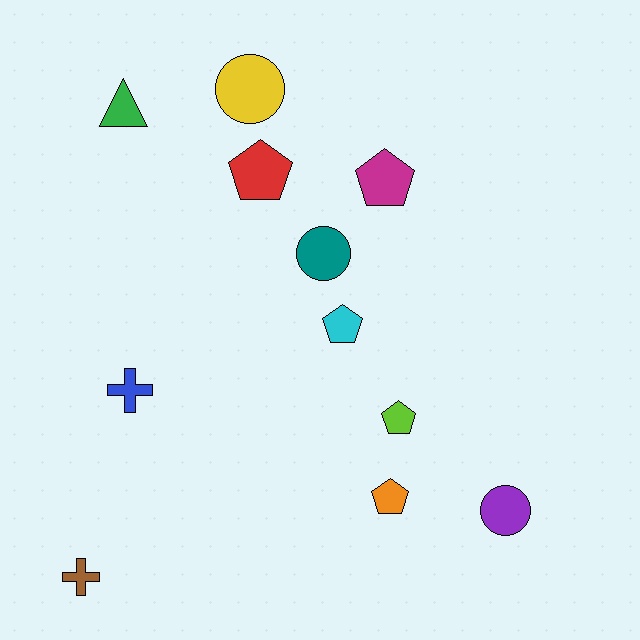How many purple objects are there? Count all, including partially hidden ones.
There is 1 purple object.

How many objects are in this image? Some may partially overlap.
There are 11 objects.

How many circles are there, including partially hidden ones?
There are 3 circles.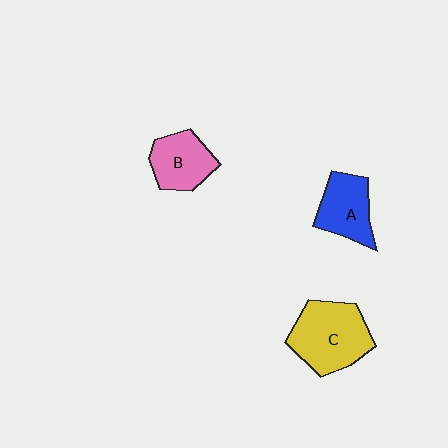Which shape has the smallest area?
Shape B (pink).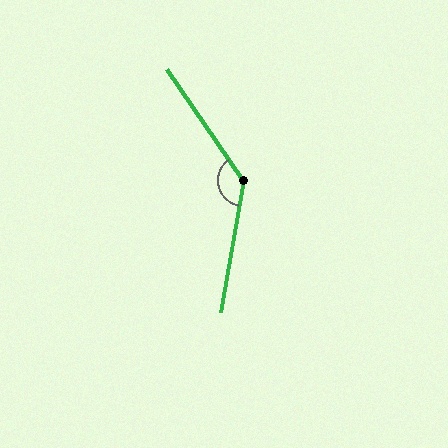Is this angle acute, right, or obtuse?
It is obtuse.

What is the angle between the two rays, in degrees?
Approximately 136 degrees.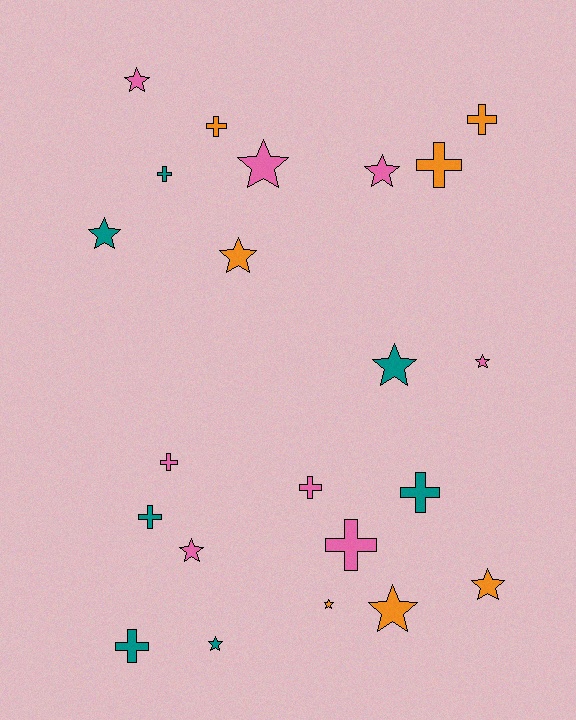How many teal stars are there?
There are 3 teal stars.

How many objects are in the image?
There are 22 objects.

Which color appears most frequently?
Pink, with 8 objects.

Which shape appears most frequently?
Star, with 12 objects.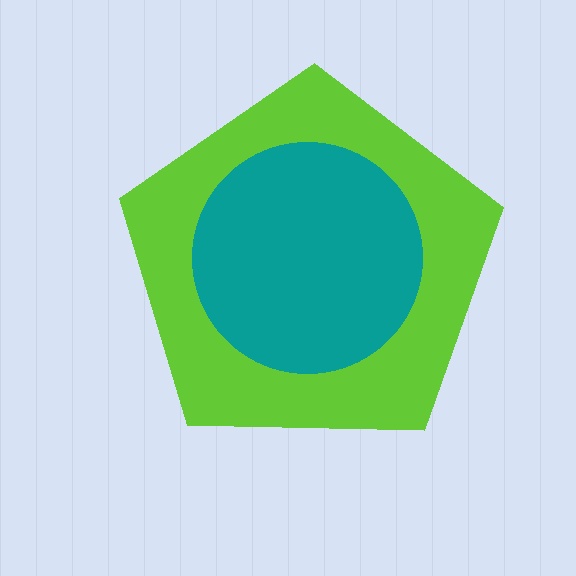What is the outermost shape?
The lime pentagon.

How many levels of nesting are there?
2.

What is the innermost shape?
The teal circle.